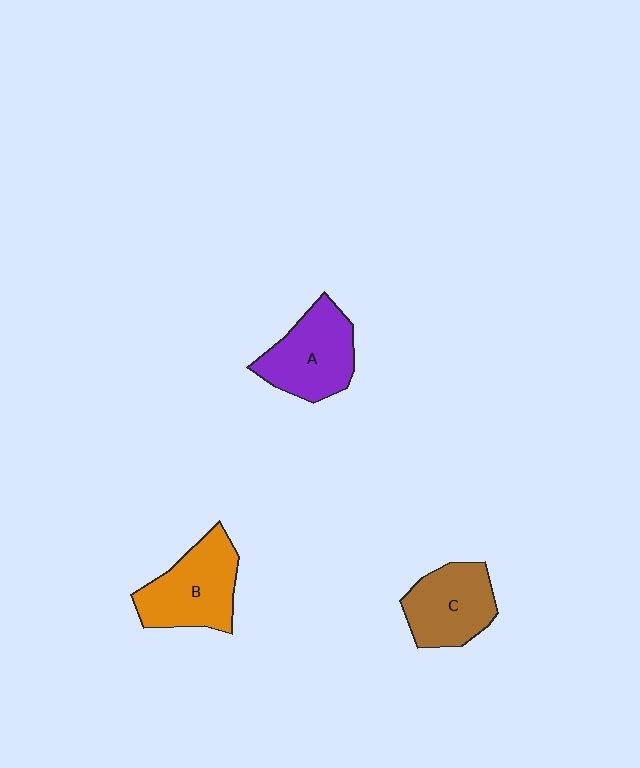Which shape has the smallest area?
Shape C (brown).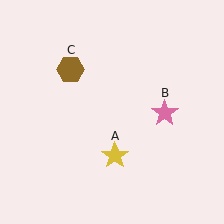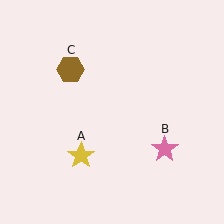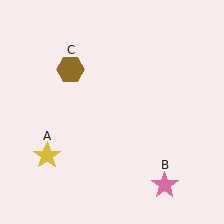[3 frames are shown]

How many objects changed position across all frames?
2 objects changed position: yellow star (object A), pink star (object B).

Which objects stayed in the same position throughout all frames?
Brown hexagon (object C) remained stationary.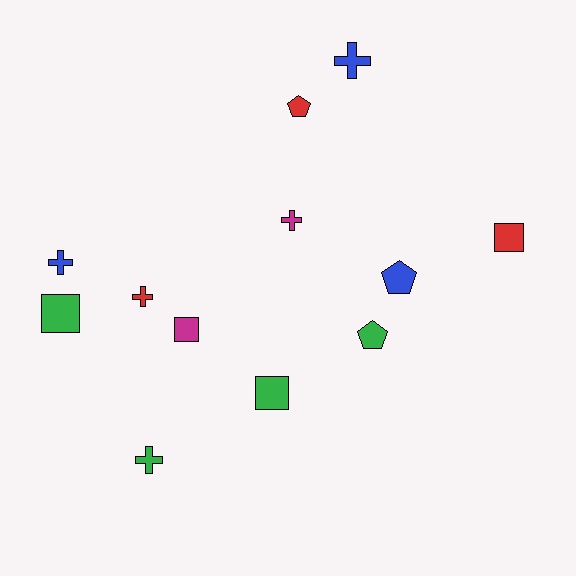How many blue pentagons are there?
There is 1 blue pentagon.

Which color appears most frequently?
Green, with 4 objects.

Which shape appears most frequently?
Cross, with 5 objects.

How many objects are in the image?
There are 12 objects.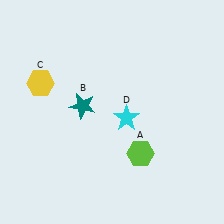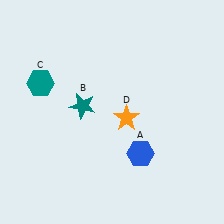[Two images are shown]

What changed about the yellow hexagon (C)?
In Image 1, C is yellow. In Image 2, it changed to teal.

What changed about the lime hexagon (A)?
In Image 1, A is lime. In Image 2, it changed to blue.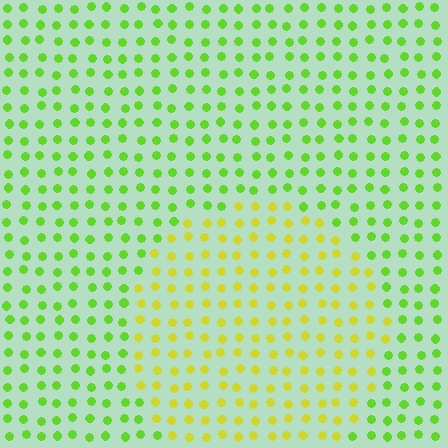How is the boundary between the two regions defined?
The boundary is defined purely by a slight shift in hue (about 39 degrees). Spacing, size, and orientation are identical on both sides.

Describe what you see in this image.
The image is filled with small lime elements in a uniform arrangement. A circle-shaped region is visible where the elements are tinted to a slightly different hue, forming a subtle color boundary.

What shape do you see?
I see a circle.